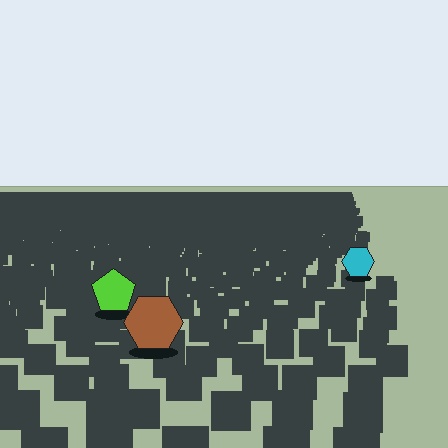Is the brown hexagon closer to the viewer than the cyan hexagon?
Yes. The brown hexagon is closer — you can tell from the texture gradient: the ground texture is coarser near it.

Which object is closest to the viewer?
The brown hexagon is closest. The texture marks near it are larger and more spread out.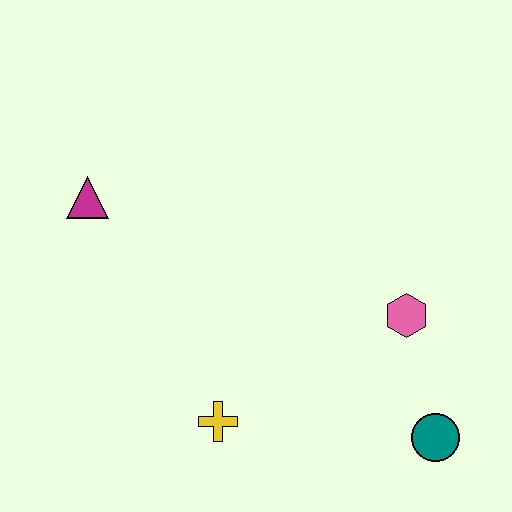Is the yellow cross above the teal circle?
Yes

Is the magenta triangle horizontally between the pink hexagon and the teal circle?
No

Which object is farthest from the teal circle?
The magenta triangle is farthest from the teal circle.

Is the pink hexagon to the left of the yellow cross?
No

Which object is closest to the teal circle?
The pink hexagon is closest to the teal circle.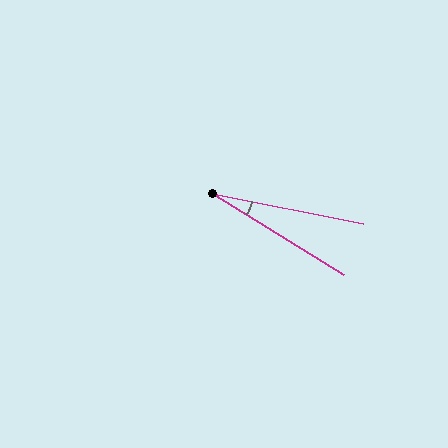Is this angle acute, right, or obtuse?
It is acute.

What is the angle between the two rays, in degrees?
Approximately 20 degrees.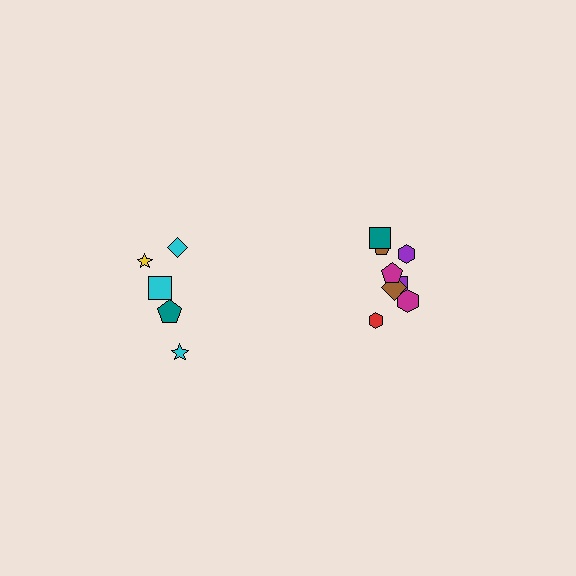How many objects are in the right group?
There are 8 objects.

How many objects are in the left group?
There are 5 objects.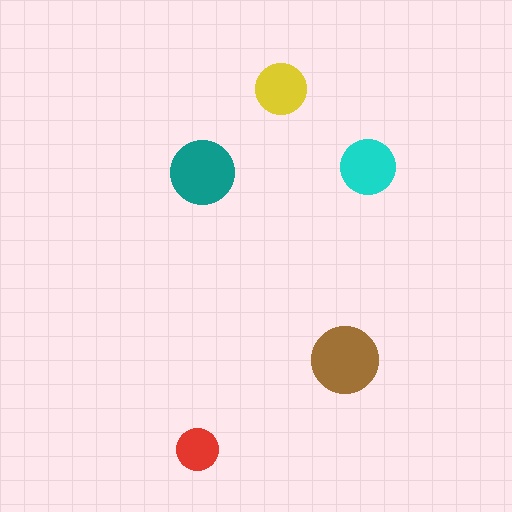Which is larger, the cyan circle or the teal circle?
The teal one.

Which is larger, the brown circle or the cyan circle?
The brown one.